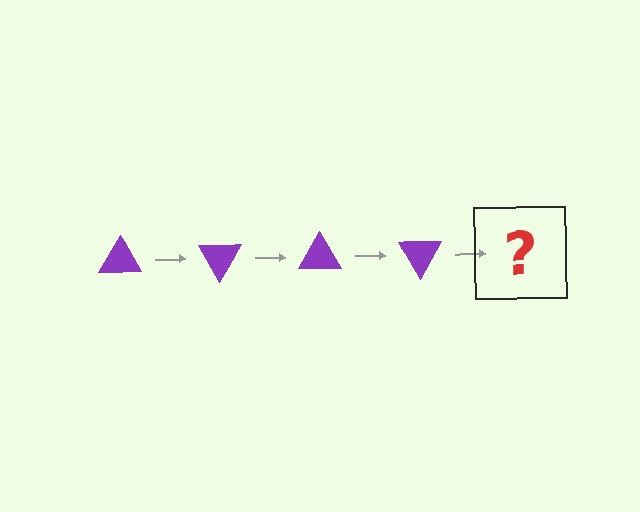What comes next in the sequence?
The next element should be a purple triangle rotated 240 degrees.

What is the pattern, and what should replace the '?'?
The pattern is that the triangle rotates 60 degrees each step. The '?' should be a purple triangle rotated 240 degrees.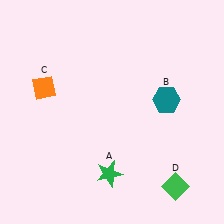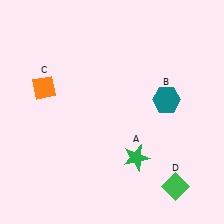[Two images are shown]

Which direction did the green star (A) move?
The green star (A) moved right.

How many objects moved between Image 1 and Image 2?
1 object moved between the two images.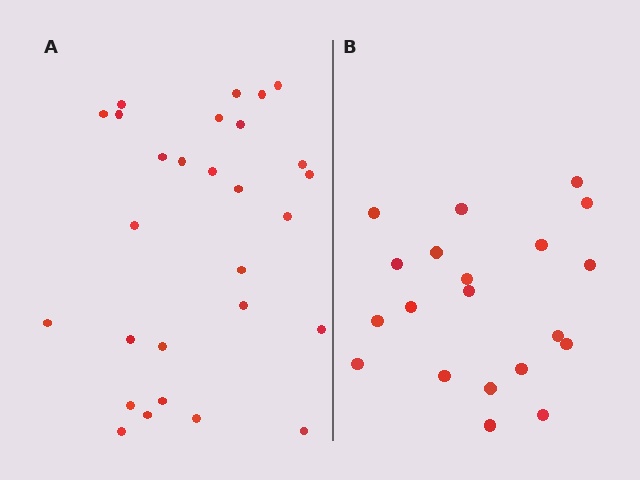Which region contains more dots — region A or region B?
Region A (the left region) has more dots.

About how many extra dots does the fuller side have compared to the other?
Region A has roughly 8 or so more dots than region B.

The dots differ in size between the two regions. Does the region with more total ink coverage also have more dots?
No. Region B has more total ink coverage because its dots are larger, but region A actually contains more individual dots. Total area can be misleading — the number of items is what matters here.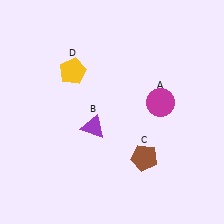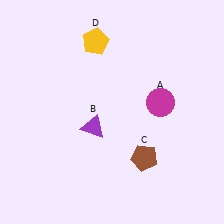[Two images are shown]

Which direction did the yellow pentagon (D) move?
The yellow pentagon (D) moved up.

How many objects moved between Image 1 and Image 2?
1 object moved between the two images.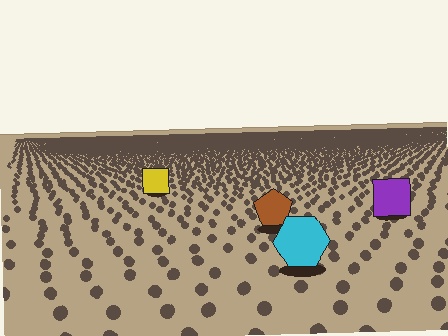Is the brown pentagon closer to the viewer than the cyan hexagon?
No. The cyan hexagon is closer — you can tell from the texture gradient: the ground texture is coarser near it.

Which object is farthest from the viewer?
The yellow square is farthest from the viewer. It appears smaller and the ground texture around it is denser.